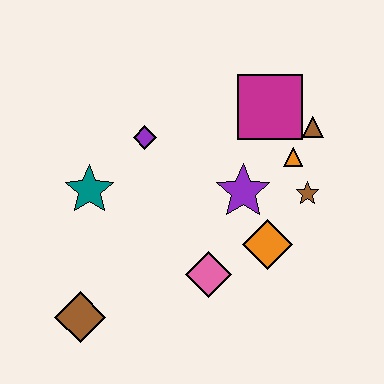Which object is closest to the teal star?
The purple diamond is closest to the teal star.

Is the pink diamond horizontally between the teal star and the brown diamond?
No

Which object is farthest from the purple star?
The brown diamond is farthest from the purple star.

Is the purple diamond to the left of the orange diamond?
Yes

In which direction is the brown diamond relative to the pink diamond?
The brown diamond is to the left of the pink diamond.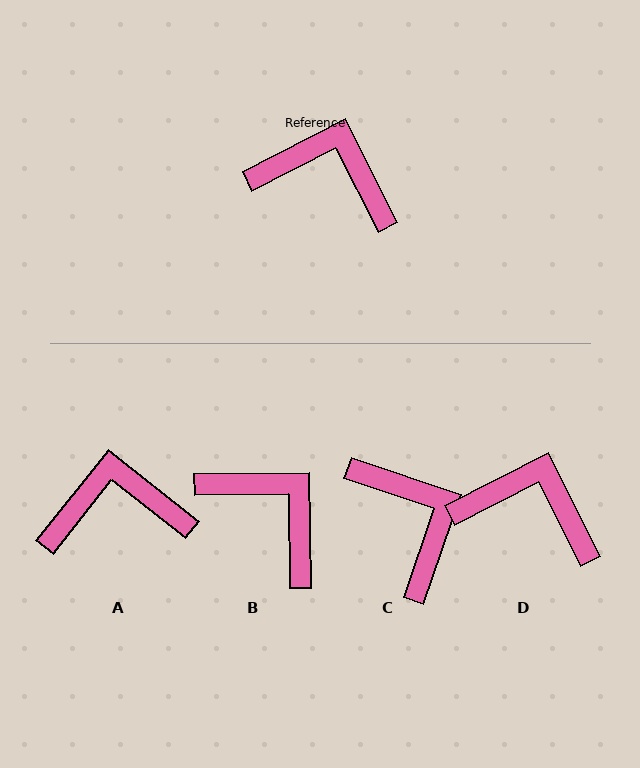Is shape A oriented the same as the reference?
No, it is off by about 25 degrees.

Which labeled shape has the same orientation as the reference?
D.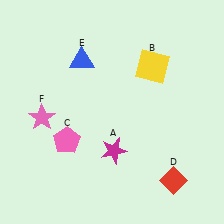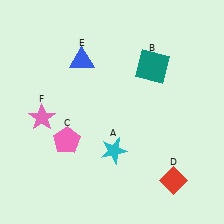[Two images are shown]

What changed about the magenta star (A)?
In Image 1, A is magenta. In Image 2, it changed to cyan.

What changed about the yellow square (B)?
In Image 1, B is yellow. In Image 2, it changed to teal.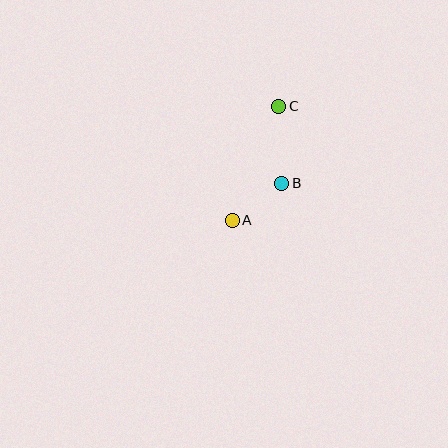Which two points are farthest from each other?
Points A and C are farthest from each other.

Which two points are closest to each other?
Points A and B are closest to each other.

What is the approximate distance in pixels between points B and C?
The distance between B and C is approximately 77 pixels.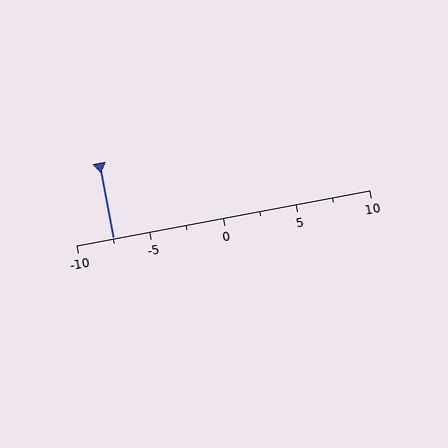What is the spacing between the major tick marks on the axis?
The major ticks are spaced 5 apart.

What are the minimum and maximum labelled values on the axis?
The axis runs from -10 to 10.